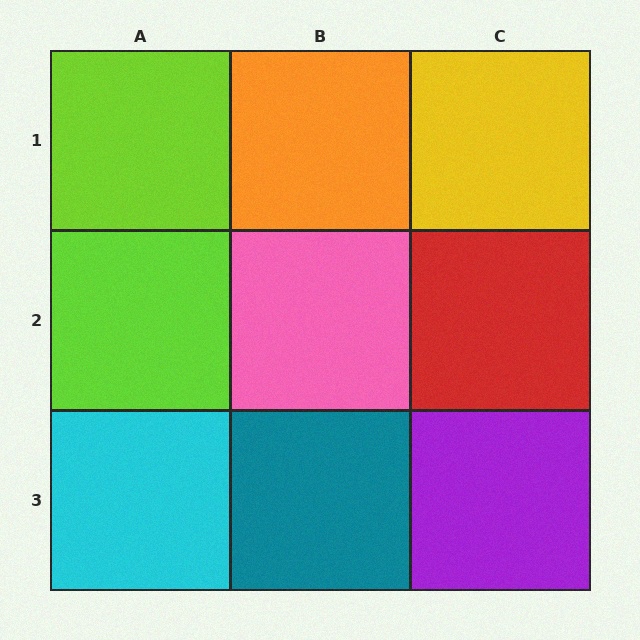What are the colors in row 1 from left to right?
Lime, orange, yellow.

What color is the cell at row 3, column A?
Cyan.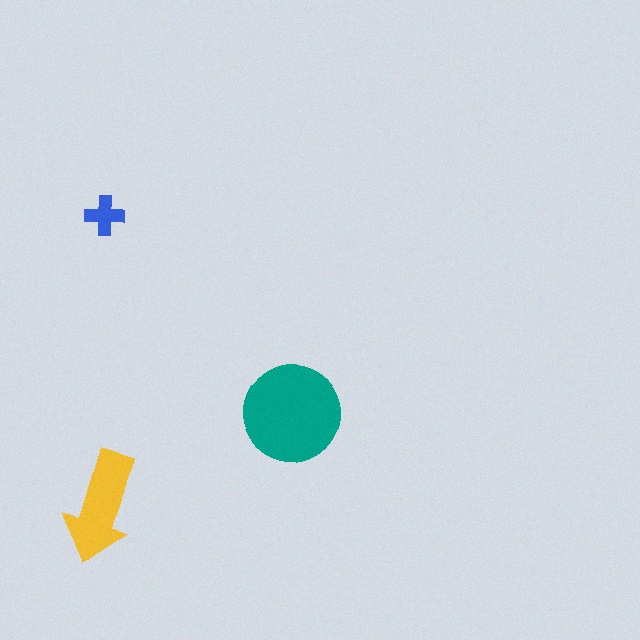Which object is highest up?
The blue cross is topmost.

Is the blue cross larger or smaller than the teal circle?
Smaller.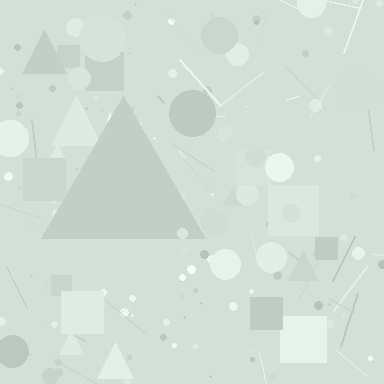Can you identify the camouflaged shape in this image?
The camouflaged shape is a triangle.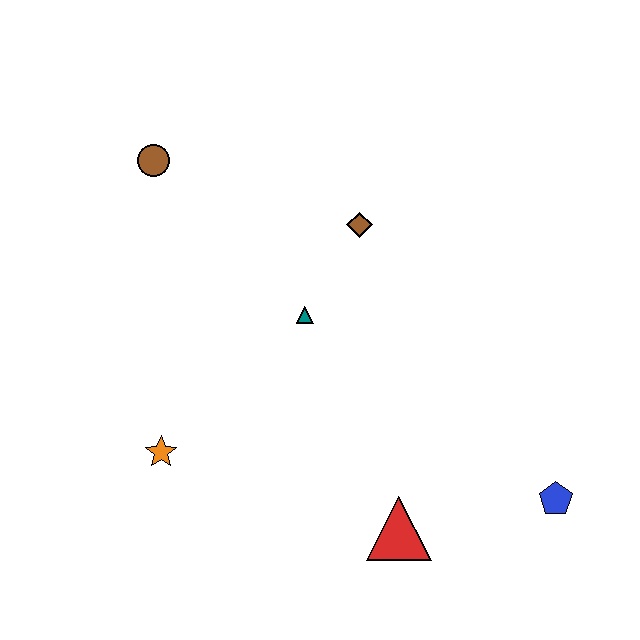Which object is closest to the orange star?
The teal triangle is closest to the orange star.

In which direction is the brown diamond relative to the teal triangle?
The brown diamond is above the teal triangle.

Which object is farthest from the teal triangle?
The blue pentagon is farthest from the teal triangle.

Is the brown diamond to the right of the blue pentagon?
No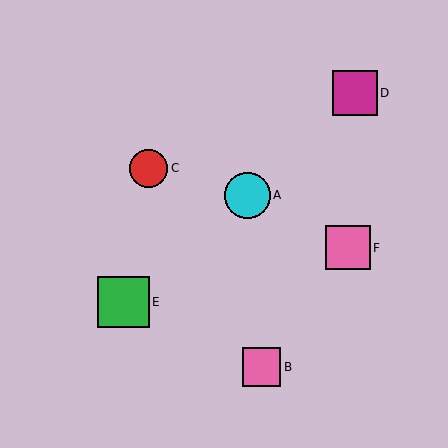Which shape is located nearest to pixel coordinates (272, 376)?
The pink square (labeled B) at (262, 367) is nearest to that location.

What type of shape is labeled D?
Shape D is a magenta square.